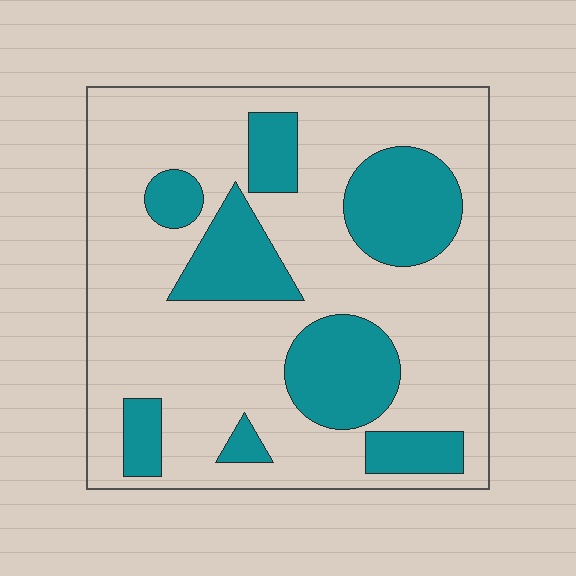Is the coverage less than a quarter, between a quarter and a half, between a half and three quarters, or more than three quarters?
Between a quarter and a half.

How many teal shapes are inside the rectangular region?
8.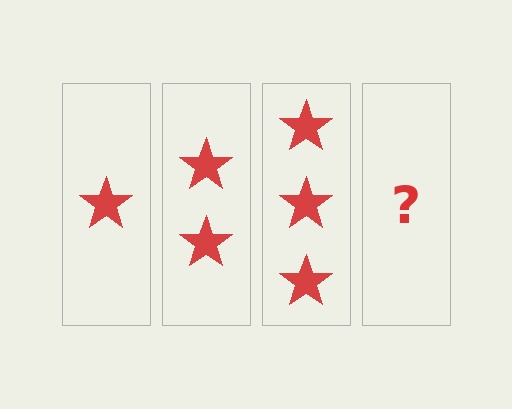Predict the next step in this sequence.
The next step is 4 stars.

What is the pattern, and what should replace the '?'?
The pattern is that each step adds one more star. The '?' should be 4 stars.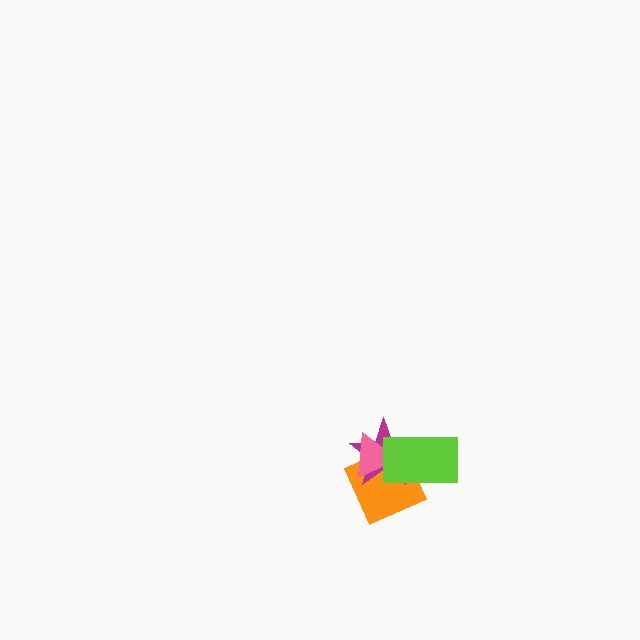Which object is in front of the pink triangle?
The lime rectangle is in front of the pink triangle.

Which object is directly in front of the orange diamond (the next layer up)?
The magenta star is directly in front of the orange diamond.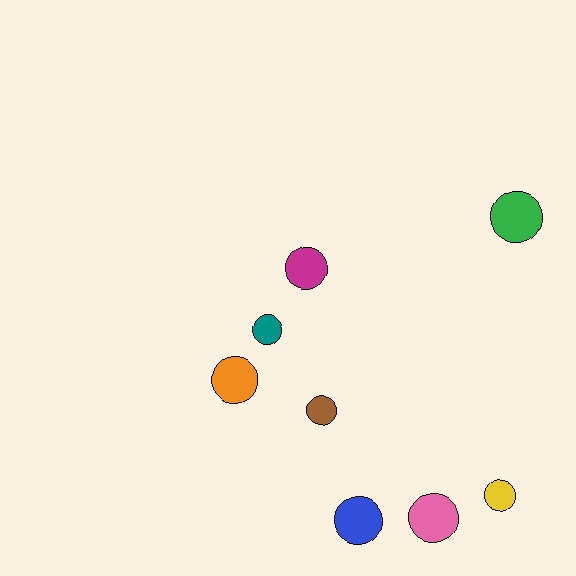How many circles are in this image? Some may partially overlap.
There are 8 circles.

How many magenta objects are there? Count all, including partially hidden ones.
There is 1 magenta object.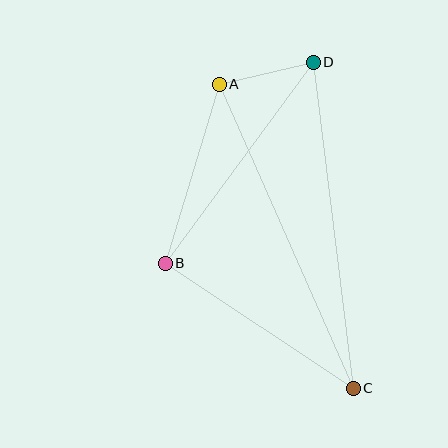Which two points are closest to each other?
Points A and D are closest to each other.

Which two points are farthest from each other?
Points A and C are farthest from each other.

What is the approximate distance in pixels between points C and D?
The distance between C and D is approximately 328 pixels.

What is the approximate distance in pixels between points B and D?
The distance between B and D is approximately 250 pixels.